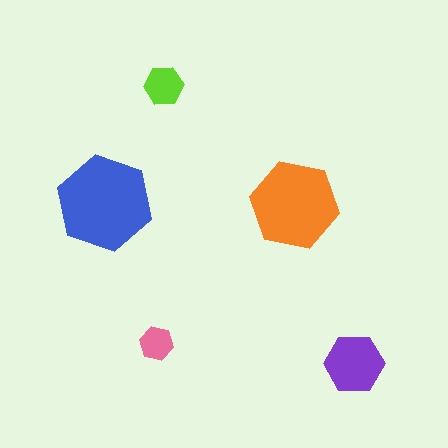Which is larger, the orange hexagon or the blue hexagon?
The blue one.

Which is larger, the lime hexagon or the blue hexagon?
The blue one.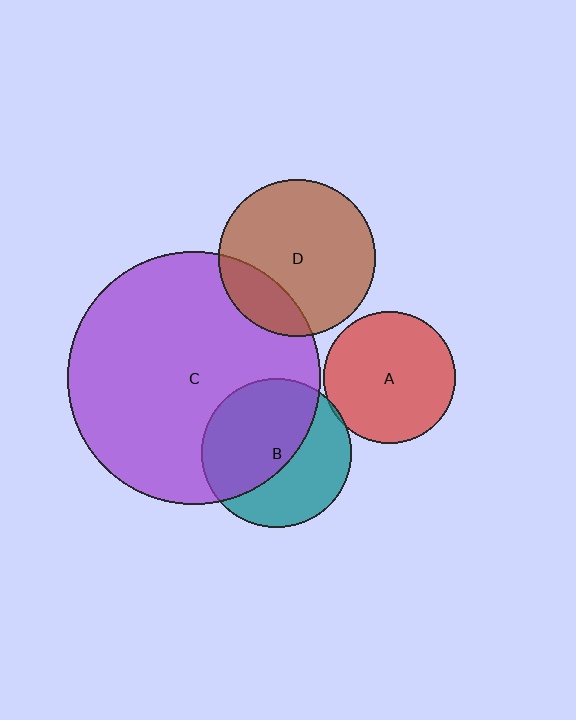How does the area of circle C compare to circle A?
Approximately 3.7 times.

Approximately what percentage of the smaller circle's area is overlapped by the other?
Approximately 20%.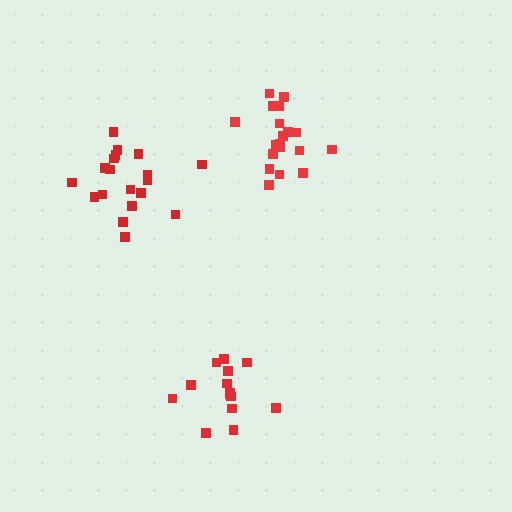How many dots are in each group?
Group 1: 19 dots, Group 2: 14 dots, Group 3: 19 dots (52 total).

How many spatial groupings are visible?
There are 3 spatial groupings.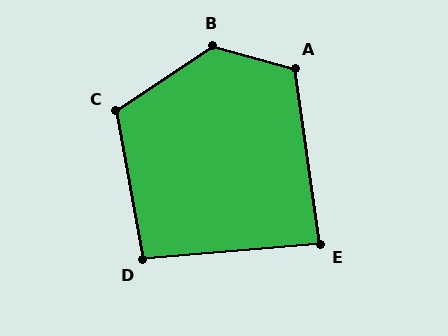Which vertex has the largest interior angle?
B, at approximately 131 degrees.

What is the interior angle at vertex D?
Approximately 95 degrees (obtuse).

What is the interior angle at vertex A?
Approximately 113 degrees (obtuse).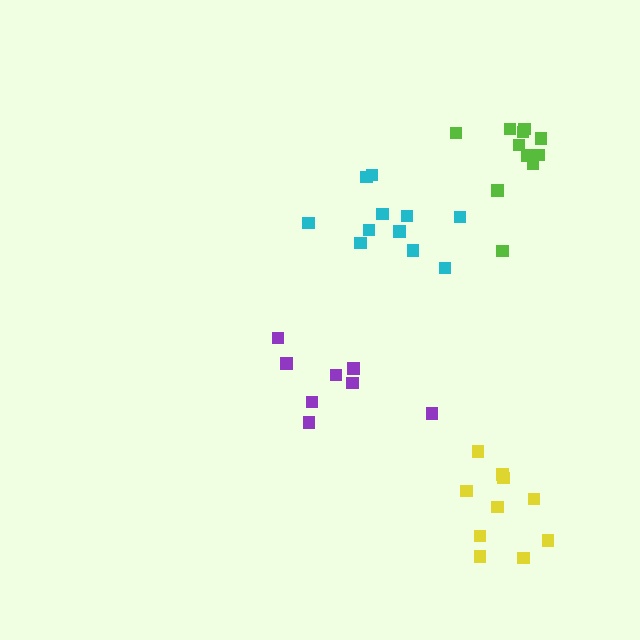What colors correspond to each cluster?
The clusters are colored: cyan, purple, lime, yellow.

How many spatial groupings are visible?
There are 4 spatial groupings.